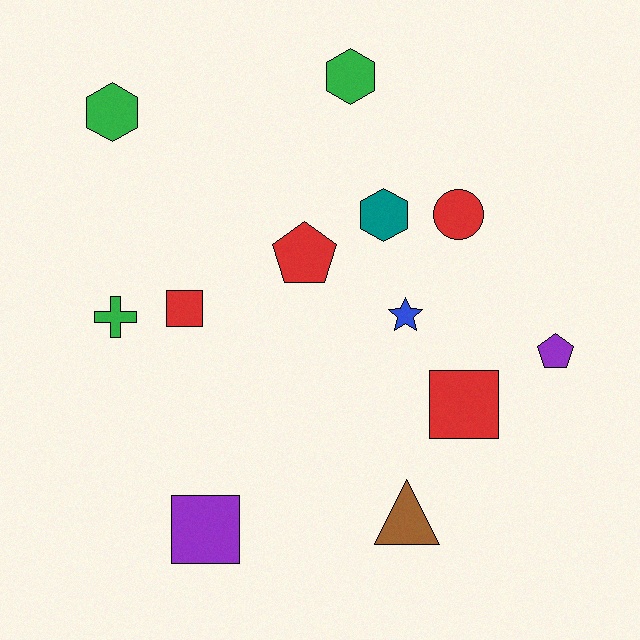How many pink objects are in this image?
There are no pink objects.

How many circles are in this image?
There is 1 circle.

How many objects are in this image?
There are 12 objects.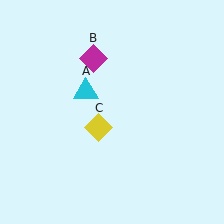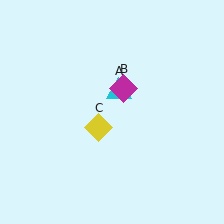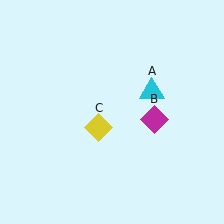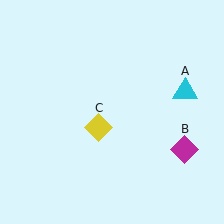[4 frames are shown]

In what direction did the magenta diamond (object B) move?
The magenta diamond (object B) moved down and to the right.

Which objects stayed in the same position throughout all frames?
Yellow diamond (object C) remained stationary.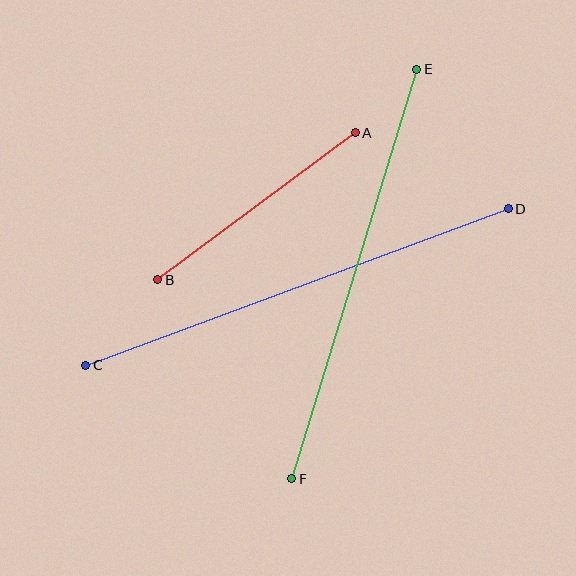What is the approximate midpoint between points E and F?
The midpoint is at approximately (354, 274) pixels.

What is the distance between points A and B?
The distance is approximately 246 pixels.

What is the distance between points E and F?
The distance is approximately 428 pixels.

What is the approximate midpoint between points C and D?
The midpoint is at approximately (297, 287) pixels.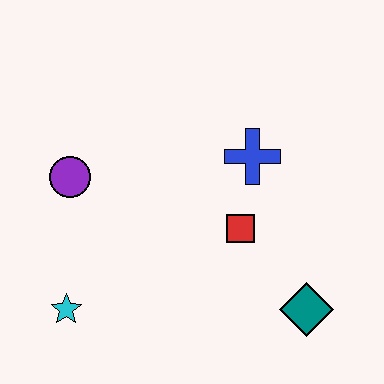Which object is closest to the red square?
The blue cross is closest to the red square.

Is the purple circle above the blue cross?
No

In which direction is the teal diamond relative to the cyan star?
The teal diamond is to the right of the cyan star.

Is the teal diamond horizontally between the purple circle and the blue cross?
No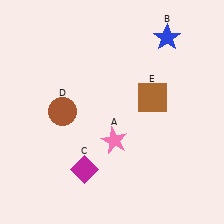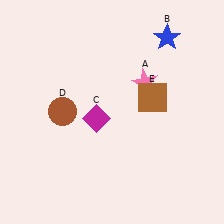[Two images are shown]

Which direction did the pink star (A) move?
The pink star (A) moved up.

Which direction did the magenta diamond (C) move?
The magenta diamond (C) moved up.